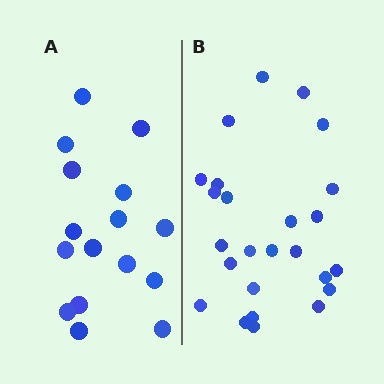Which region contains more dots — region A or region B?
Region B (the right region) has more dots.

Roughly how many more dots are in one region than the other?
Region B has roughly 8 or so more dots than region A.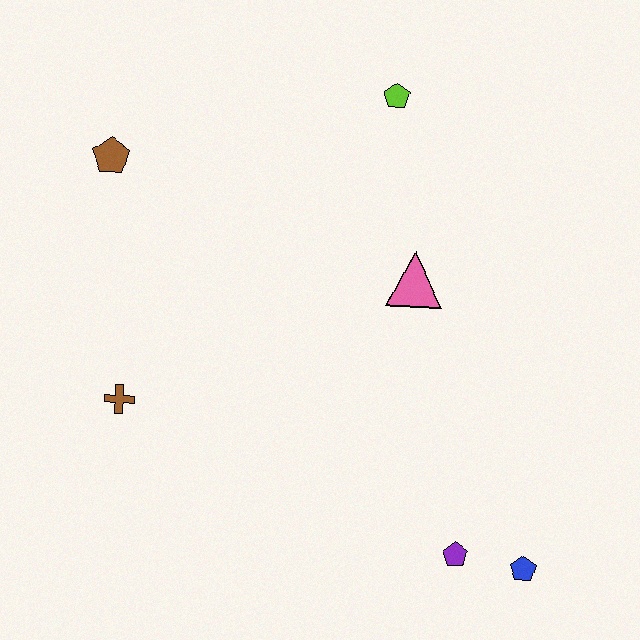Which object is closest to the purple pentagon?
The blue pentagon is closest to the purple pentagon.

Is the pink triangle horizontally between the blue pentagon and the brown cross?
Yes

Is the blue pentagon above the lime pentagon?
No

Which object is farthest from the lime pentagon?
The blue pentagon is farthest from the lime pentagon.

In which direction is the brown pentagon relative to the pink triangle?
The brown pentagon is to the left of the pink triangle.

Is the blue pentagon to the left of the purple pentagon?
No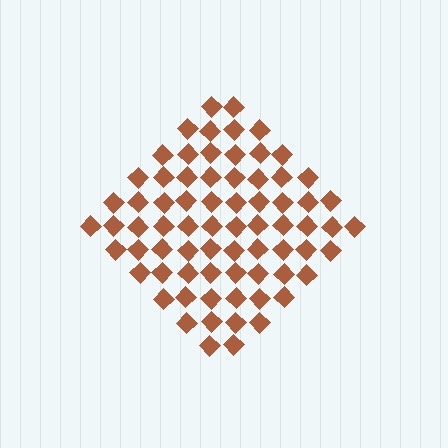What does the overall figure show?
The overall figure shows a diamond.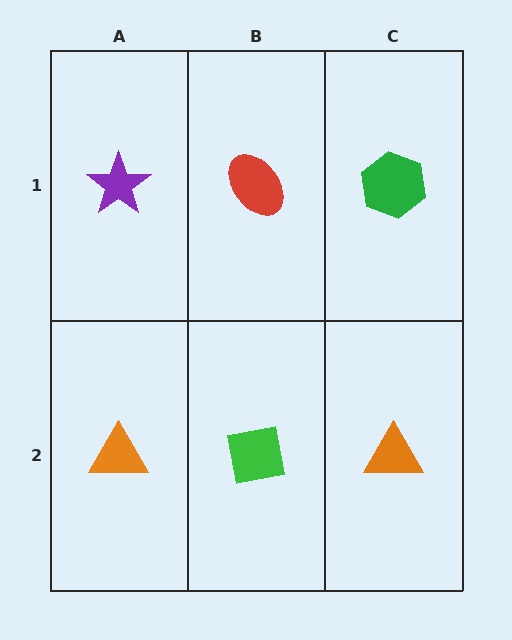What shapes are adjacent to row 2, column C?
A green hexagon (row 1, column C), a green square (row 2, column B).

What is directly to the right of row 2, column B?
An orange triangle.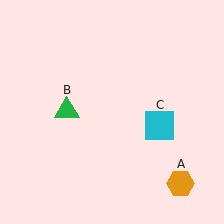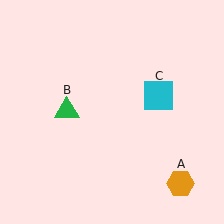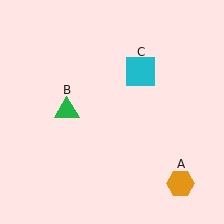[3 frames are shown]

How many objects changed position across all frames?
1 object changed position: cyan square (object C).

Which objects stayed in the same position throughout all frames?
Orange hexagon (object A) and green triangle (object B) remained stationary.